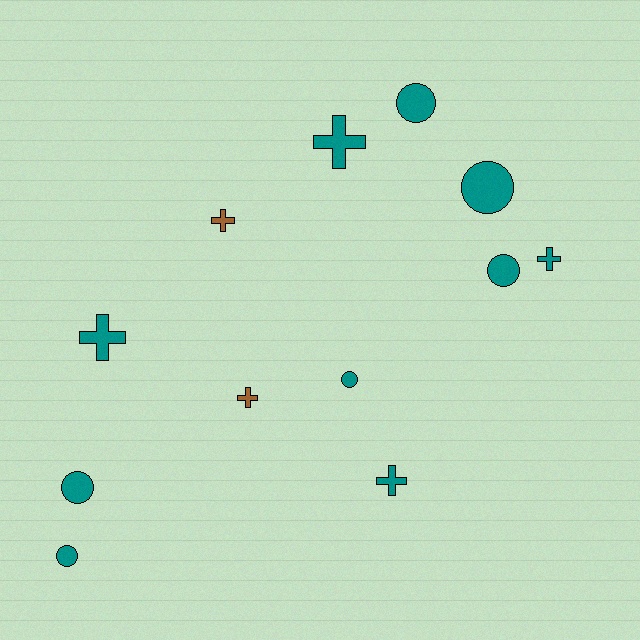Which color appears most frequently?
Teal, with 10 objects.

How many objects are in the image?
There are 12 objects.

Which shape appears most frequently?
Circle, with 6 objects.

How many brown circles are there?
There are no brown circles.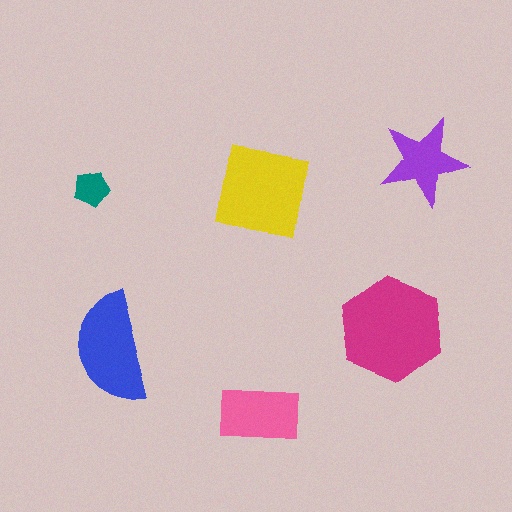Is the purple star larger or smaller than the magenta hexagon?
Smaller.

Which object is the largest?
The magenta hexagon.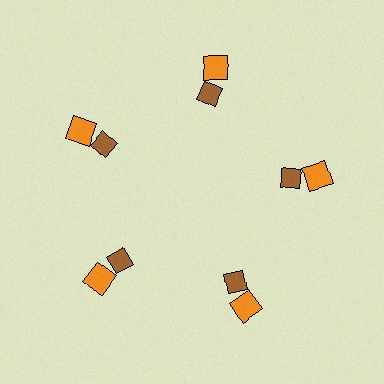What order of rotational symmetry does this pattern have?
This pattern has 5-fold rotational symmetry.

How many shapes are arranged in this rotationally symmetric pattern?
There are 10 shapes, arranged in 5 groups of 2.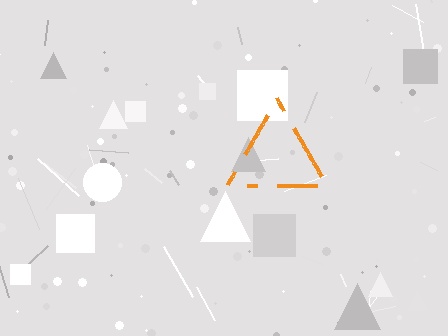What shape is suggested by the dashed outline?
The dashed outline suggests a triangle.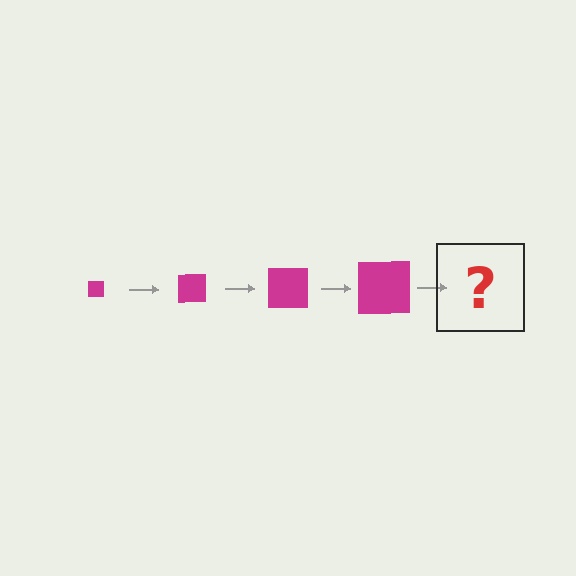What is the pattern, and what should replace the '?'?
The pattern is that the square gets progressively larger each step. The '?' should be a magenta square, larger than the previous one.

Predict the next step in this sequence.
The next step is a magenta square, larger than the previous one.